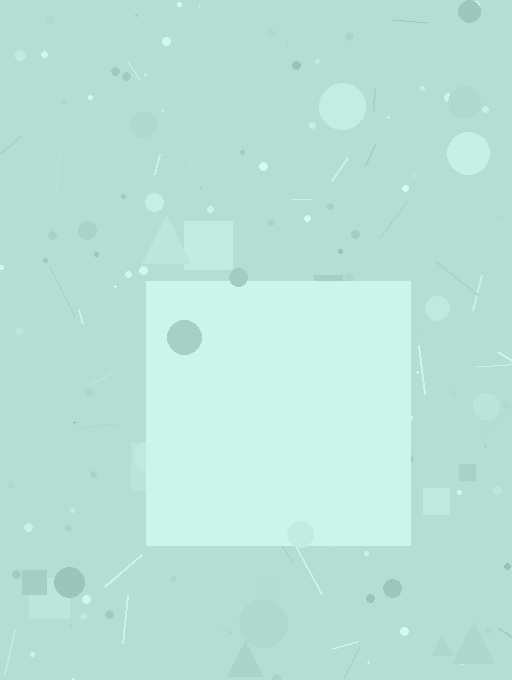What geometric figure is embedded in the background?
A square is embedded in the background.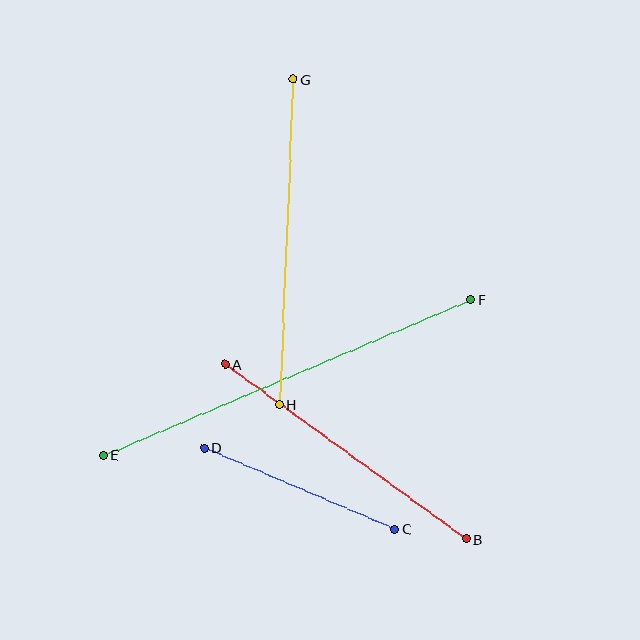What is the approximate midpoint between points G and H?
The midpoint is at approximately (286, 242) pixels.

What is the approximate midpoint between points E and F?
The midpoint is at approximately (287, 377) pixels.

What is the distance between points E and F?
The distance is approximately 399 pixels.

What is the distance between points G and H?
The distance is approximately 326 pixels.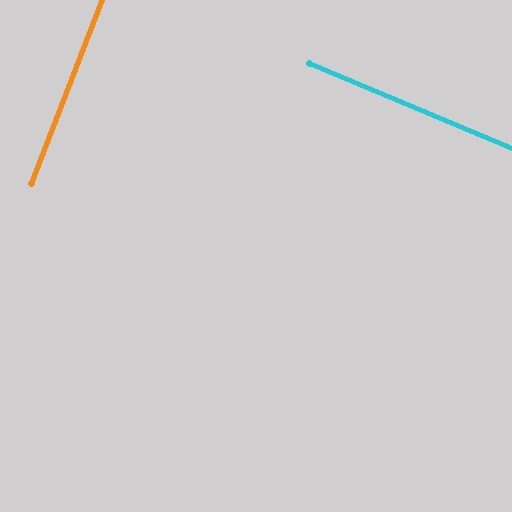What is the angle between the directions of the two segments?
Approximately 88 degrees.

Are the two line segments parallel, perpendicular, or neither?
Perpendicular — they meet at approximately 88°.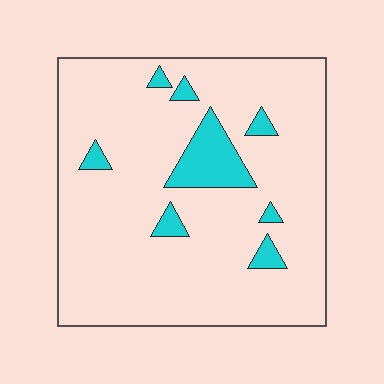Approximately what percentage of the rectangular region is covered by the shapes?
Approximately 10%.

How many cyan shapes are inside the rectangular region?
8.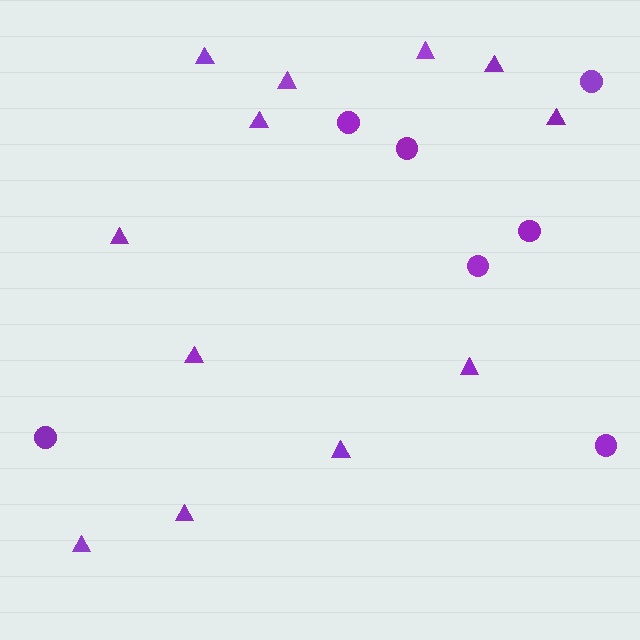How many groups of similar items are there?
There are 2 groups: one group of triangles (12) and one group of circles (7).